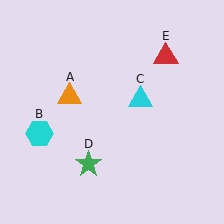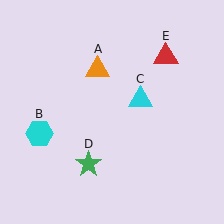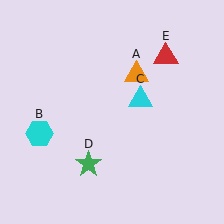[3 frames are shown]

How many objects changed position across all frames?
1 object changed position: orange triangle (object A).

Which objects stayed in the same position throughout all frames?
Cyan hexagon (object B) and cyan triangle (object C) and green star (object D) and red triangle (object E) remained stationary.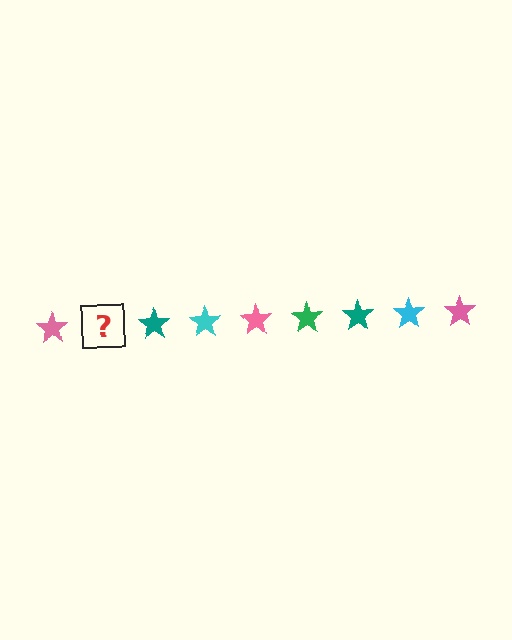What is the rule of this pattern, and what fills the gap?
The rule is that the pattern cycles through pink, green, teal, cyan stars. The gap should be filled with a green star.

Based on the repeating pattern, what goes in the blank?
The blank should be a green star.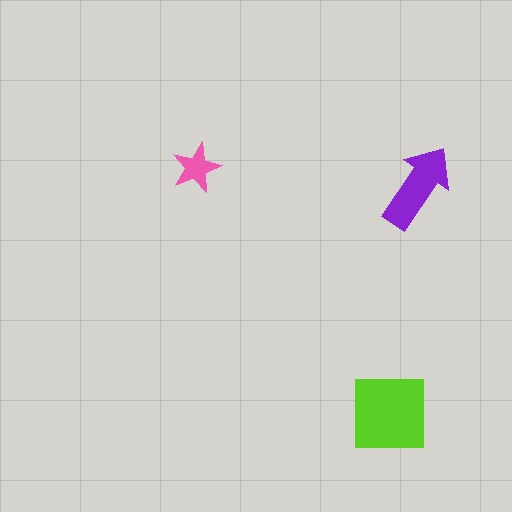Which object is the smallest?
The pink star.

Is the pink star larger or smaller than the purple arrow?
Smaller.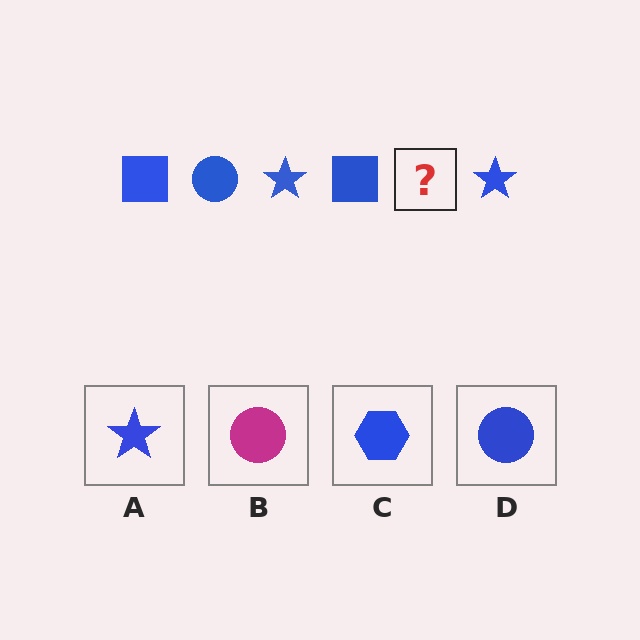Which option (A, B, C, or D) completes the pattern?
D.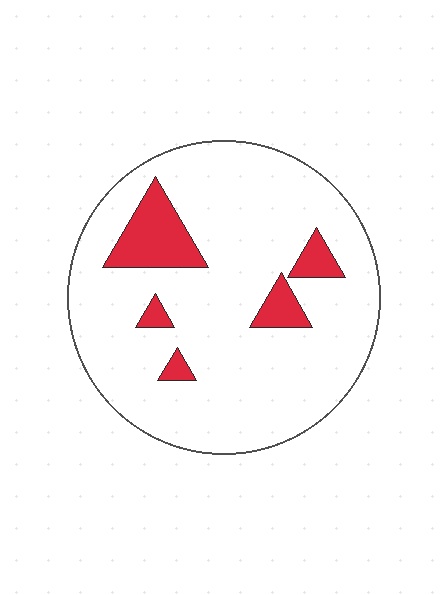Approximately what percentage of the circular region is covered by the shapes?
Approximately 15%.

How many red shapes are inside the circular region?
5.